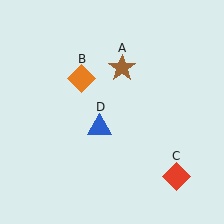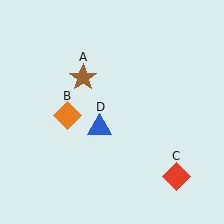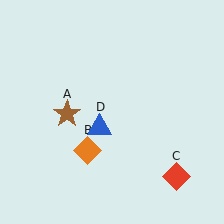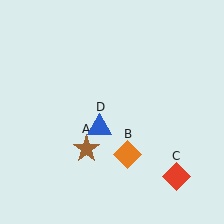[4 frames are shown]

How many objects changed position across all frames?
2 objects changed position: brown star (object A), orange diamond (object B).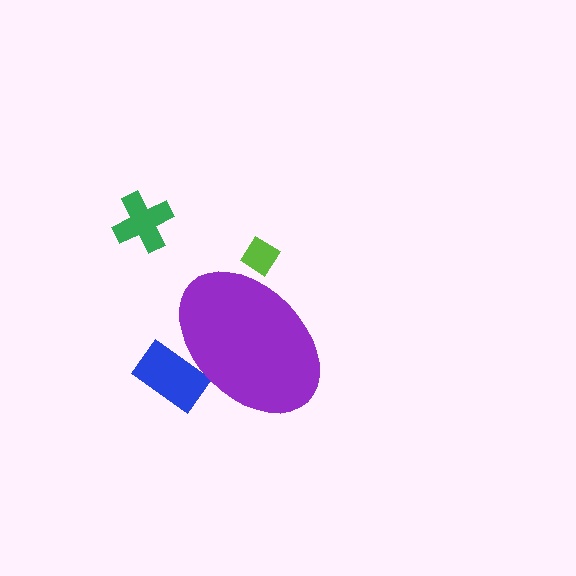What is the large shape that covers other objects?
A purple ellipse.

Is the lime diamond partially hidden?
Yes, the lime diamond is partially hidden behind the purple ellipse.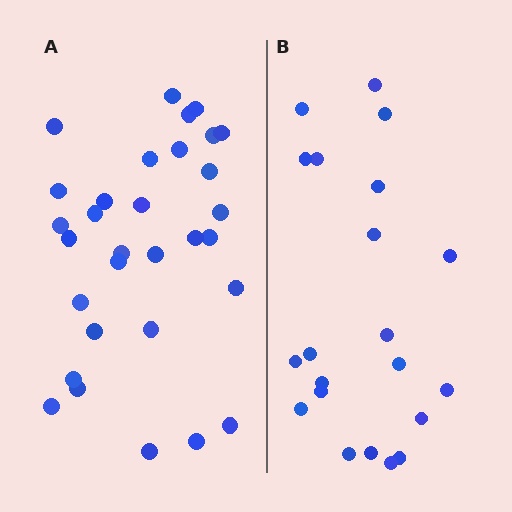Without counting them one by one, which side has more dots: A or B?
Region A (the left region) has more dots.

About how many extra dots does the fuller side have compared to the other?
Region A has roughly 10 or so more dots than region B.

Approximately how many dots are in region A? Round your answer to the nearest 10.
About 30 dots. (The exact count is 31, which rounds to 30.)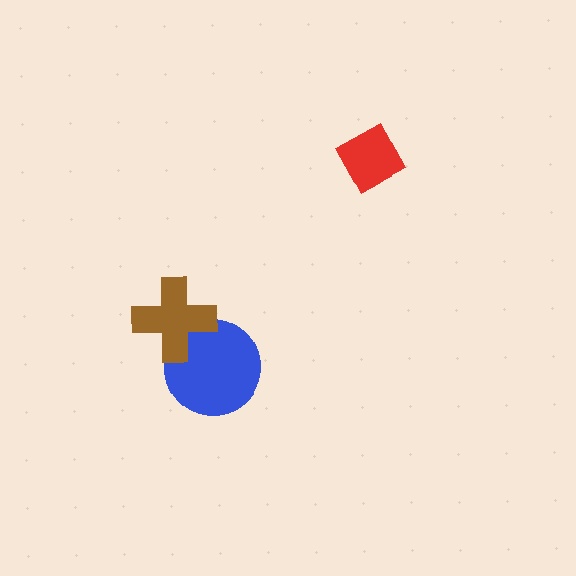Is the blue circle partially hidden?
Yes, it is partially covered by another shape.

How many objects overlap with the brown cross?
1 object overlaps with the brown cross.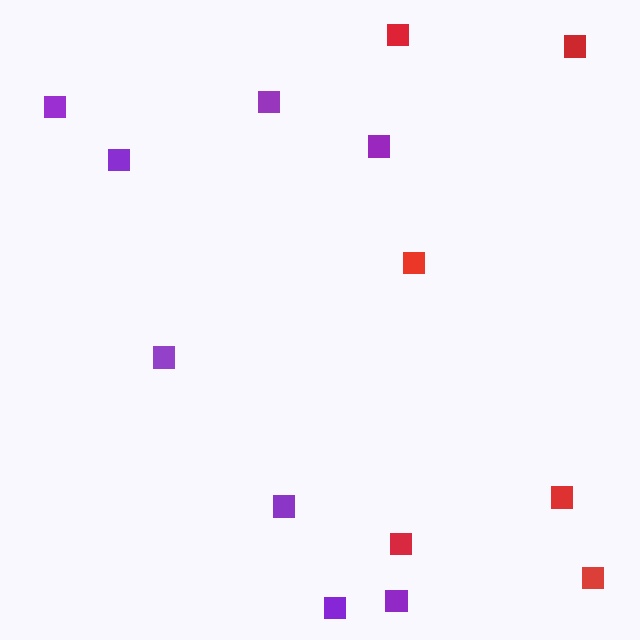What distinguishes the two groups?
There are 2 groups: one group of red squares (6) and one group of purple squares (8).